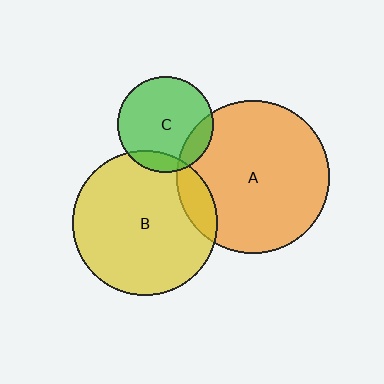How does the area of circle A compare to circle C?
Approximately 2.5 times.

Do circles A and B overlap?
Yes.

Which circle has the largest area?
Circle A (orange).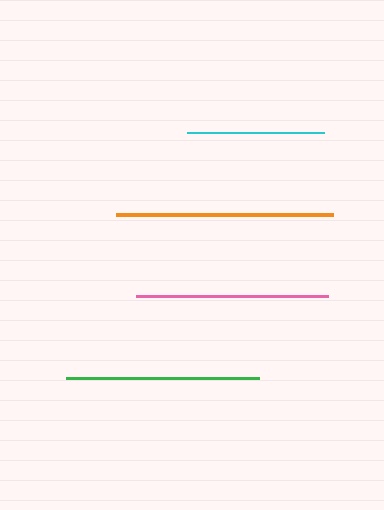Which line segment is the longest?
The orange line is the longest at approximately 217 pixels.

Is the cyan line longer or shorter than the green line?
The green line is longer than the cyan line.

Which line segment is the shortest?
The cyan line is the shortest at approximately 137 pixels.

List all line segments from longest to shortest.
From longest to shortest: orange, green, pink, cyan.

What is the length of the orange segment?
The orange segment is approximately 217 pixels long.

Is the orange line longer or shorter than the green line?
The orange line is longer than the green line.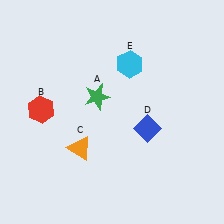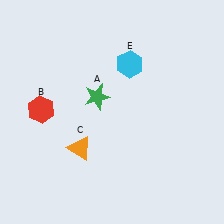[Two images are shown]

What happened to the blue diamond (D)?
The blue diamond (D) was removed in Image 2. It was in the bottom-right area of Image 1.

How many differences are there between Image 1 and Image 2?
There is 1 difference between the two images.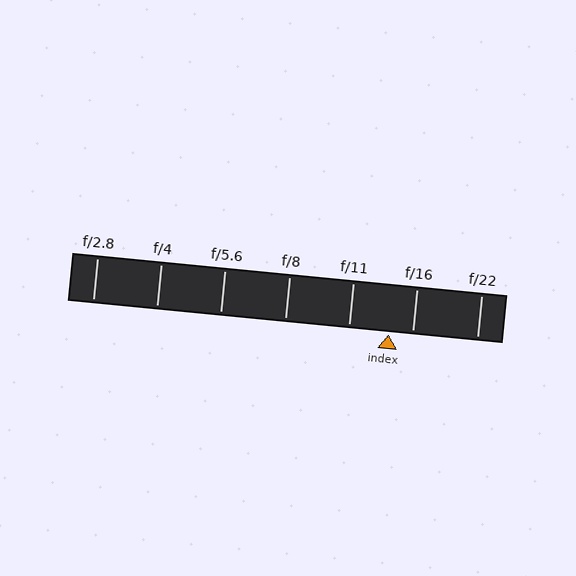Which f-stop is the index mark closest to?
The index mark is closest to f/16.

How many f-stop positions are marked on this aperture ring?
There are 7 f-stop positions marked.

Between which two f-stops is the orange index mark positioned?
The index mark is between f/11 and f/16.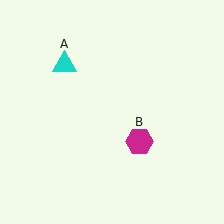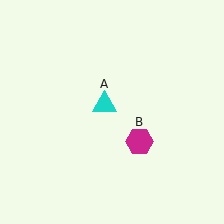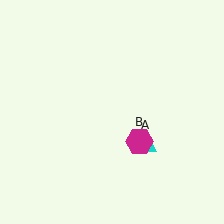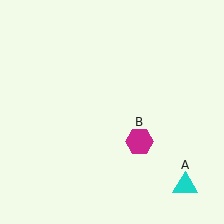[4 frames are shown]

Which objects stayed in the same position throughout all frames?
Magenta hexagon (object B) remained stationary.